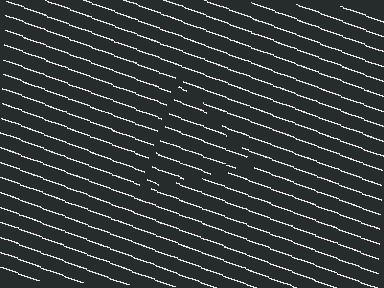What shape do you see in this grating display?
An illusory triangle. The interior of the shape contains the same grating, shifted by half a period — the contour is defined by the phase discontinuity where line-ends from the inner and outer gratings abut.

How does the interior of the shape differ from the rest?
The interior of the shape contains the same grating, shifted by half a period — the contour is defined by the phase discontinuity where line-ends from the inner and outer gratings abut.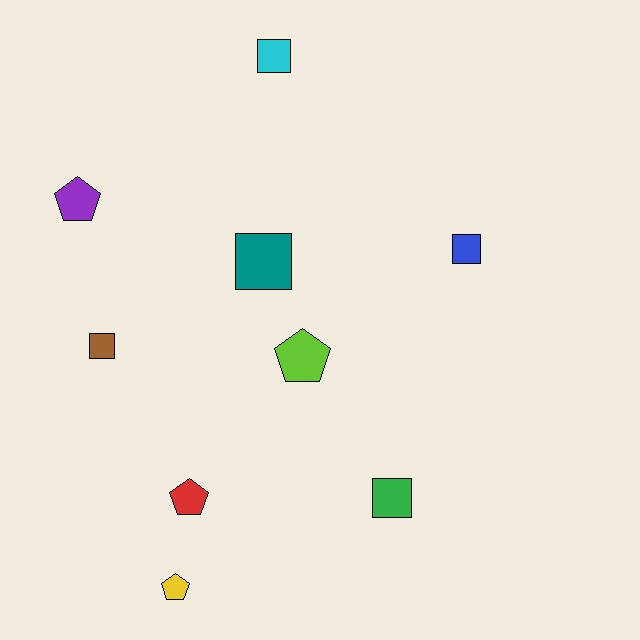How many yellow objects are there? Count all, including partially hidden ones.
There is 1 yellow object.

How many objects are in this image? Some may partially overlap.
There are 9 objects.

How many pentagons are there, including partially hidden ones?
There are 4 pentagons.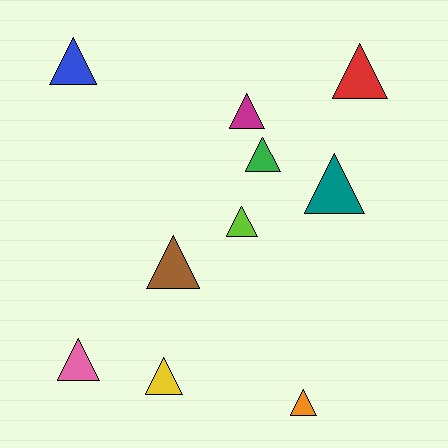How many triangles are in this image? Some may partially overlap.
There are 10 triangles.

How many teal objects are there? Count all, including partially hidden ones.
There is 1 teal object.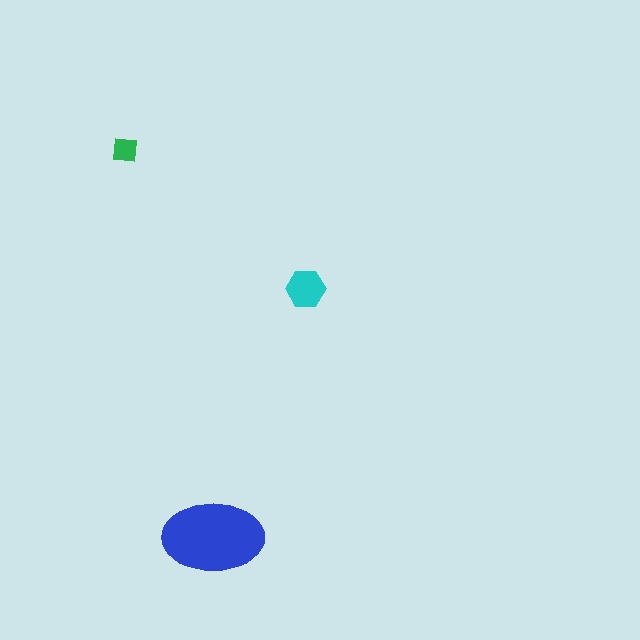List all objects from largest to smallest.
The blue ellipse, the cyan hexagon, the green square.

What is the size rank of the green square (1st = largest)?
3rd.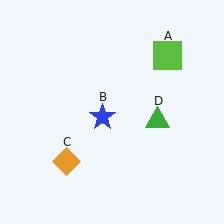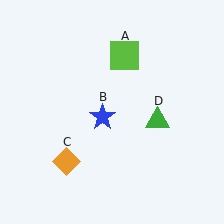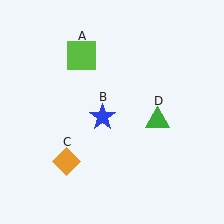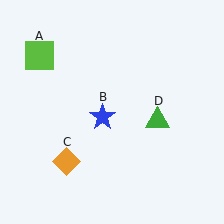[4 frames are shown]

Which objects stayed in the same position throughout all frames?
Blue star (object B) and orange diamond (object C) and green triangle (object D) remained stationary.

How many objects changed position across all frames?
1 object changed position: lime square (object A).